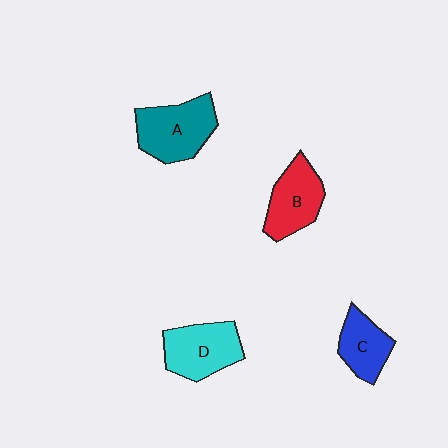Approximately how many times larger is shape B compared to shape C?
Approximately 1.2 times.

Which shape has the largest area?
Shape A (teal).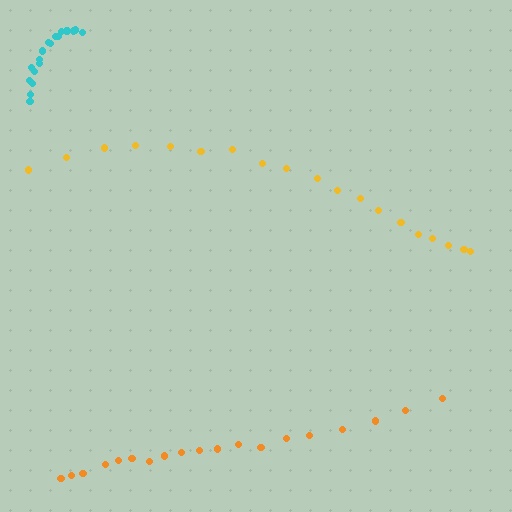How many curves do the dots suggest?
There are 3 distinct paths.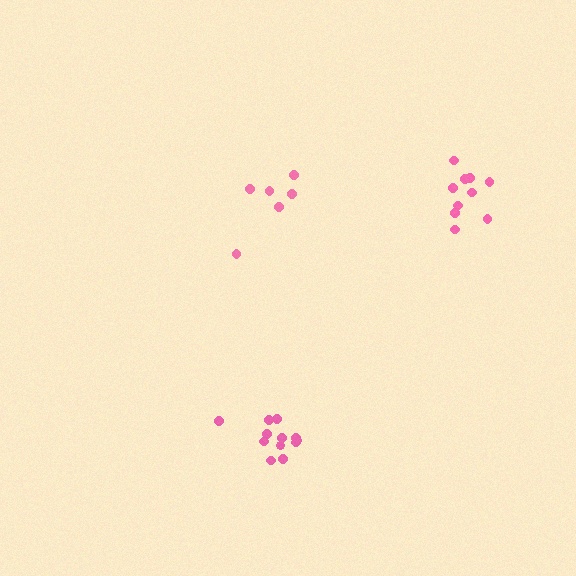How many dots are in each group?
Group 1: 6 dots, Group 2: 10 dots, Group 3: 12 dots (28 total).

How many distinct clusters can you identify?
There are 3 distinct clusters.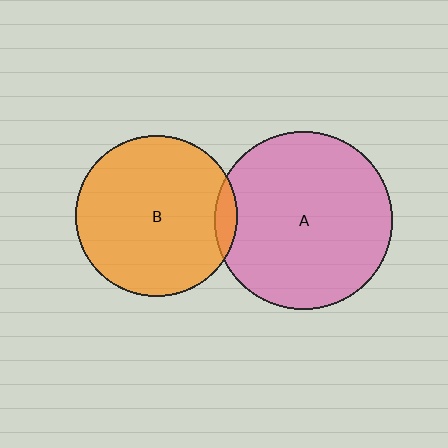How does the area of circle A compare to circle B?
Approximately 1.2 times.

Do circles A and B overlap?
Yes.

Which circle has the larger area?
Circle A (pink).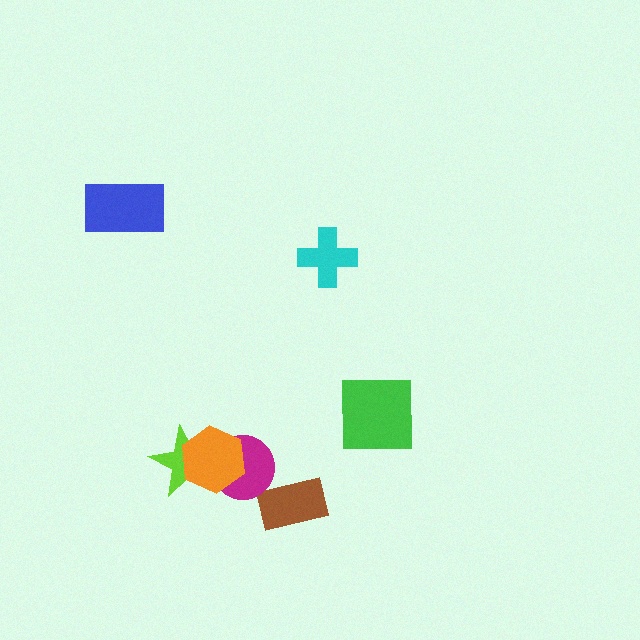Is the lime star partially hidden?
Yes, it is partially covered by another shape.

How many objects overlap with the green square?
0 objects overlap with the green square.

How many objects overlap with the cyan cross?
0 objects overlap with the cyan cross.